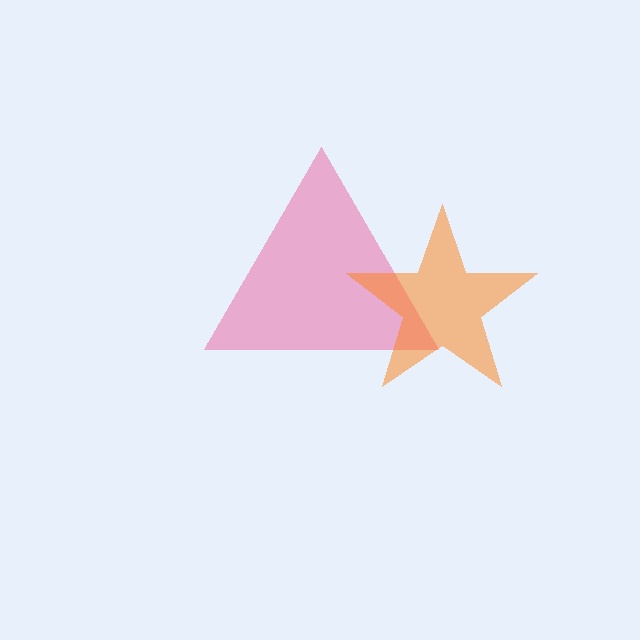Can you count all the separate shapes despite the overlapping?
Yes, there are 2 separate shapes.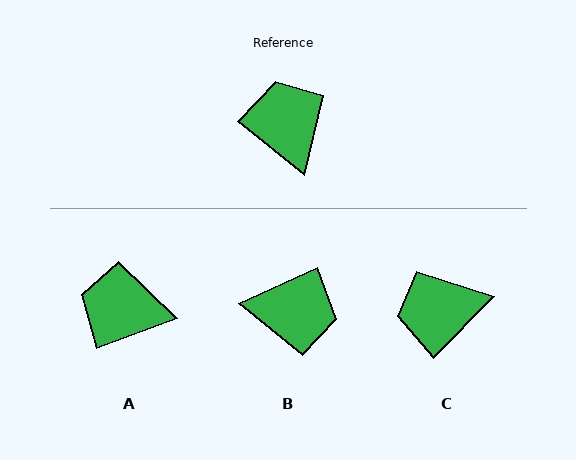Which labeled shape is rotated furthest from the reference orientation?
B, about 116 degrees away.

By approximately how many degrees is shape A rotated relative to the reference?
Approximately 59 degrees counter-clockwise.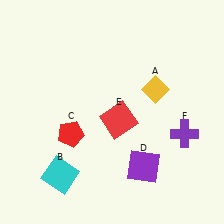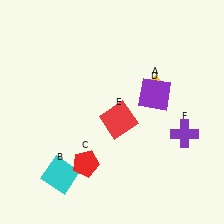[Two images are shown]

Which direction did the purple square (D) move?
The purple square (D) moved up.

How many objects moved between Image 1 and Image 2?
2 objects moved between the two images.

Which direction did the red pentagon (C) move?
The red pentagon (C) moved down.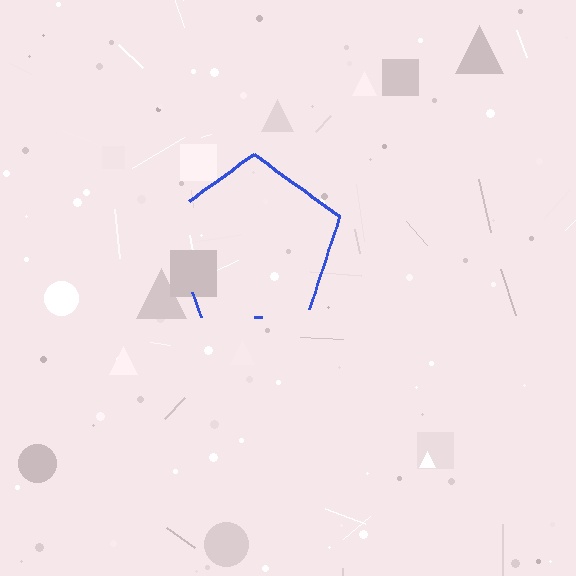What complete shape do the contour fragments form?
The contour fragments form a pentagon.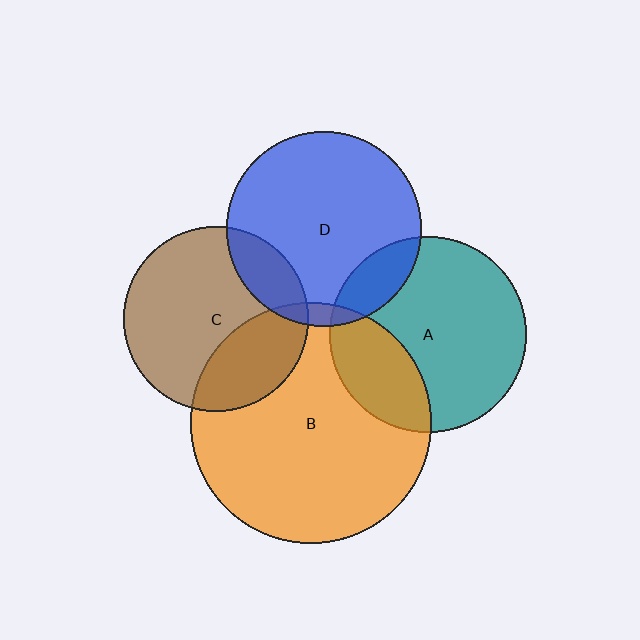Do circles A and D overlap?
Yes.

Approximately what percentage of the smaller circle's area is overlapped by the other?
Approximately 15%.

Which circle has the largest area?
Circle B (orange).